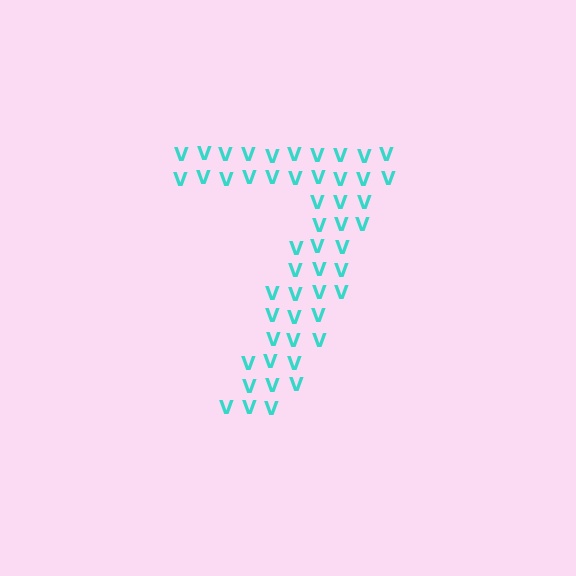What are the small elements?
The small elements are letter V's.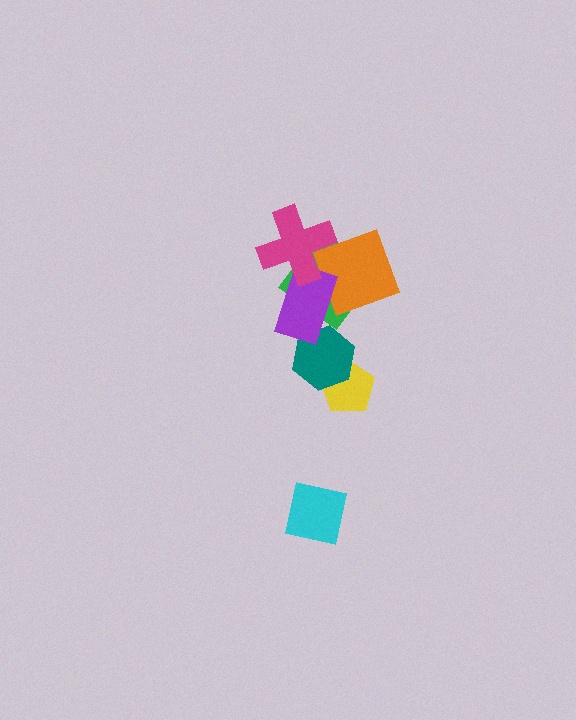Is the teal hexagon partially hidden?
Yes, it is partially covered by another shape.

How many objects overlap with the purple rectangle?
4 objects overlap with the purple rectangle.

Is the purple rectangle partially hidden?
Yes, it is partially covered by another shape.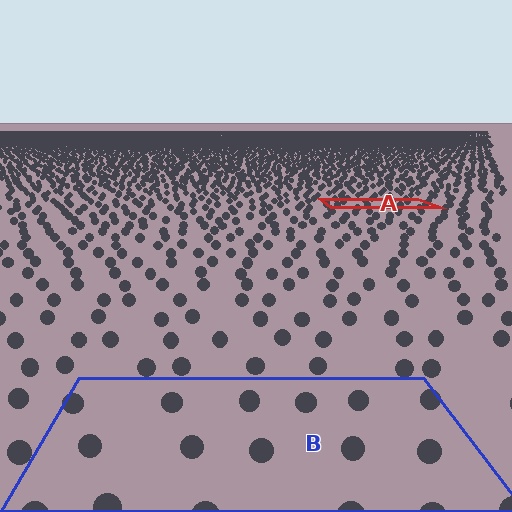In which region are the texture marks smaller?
The texture marks are smaller in region A, because it is farther away.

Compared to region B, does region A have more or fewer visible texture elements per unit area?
Region A has more texture elements per unit area — they are packed more densely because it is farther away.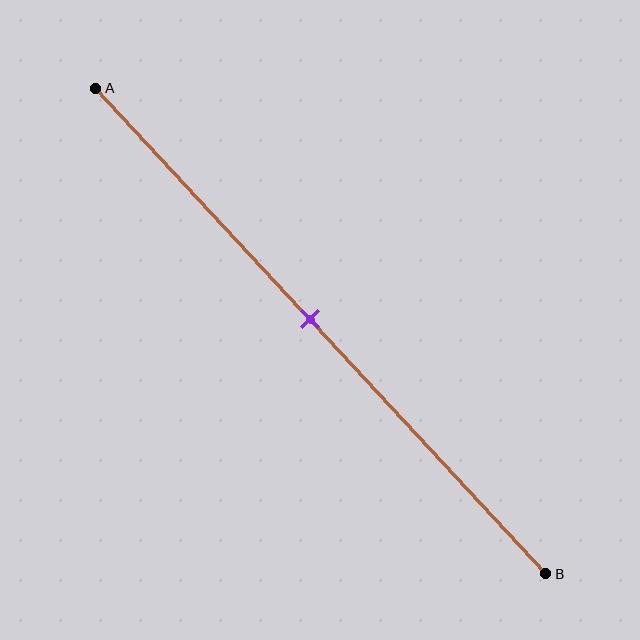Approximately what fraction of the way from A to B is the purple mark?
The purple mark is approximately 50% of the way from A to B.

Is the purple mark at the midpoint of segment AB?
Yes, the mark is approximately at the midpoint.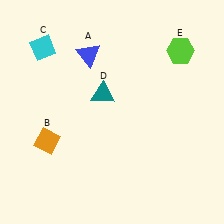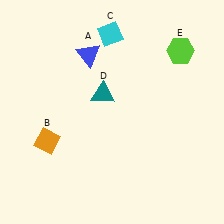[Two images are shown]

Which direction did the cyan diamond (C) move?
The cyan diamond (C) moved right.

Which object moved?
The cyan diamond (C) moved right.